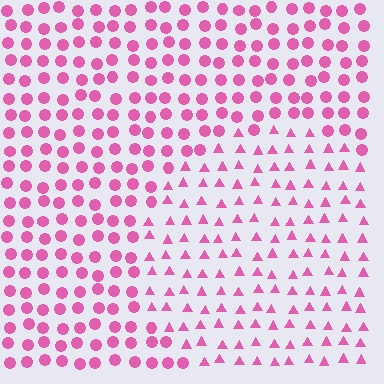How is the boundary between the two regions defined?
The boundary is defined by a change in element shape: triangles inside vs. circles outside. All elements share the same color and spacing.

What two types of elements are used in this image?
The image uses triangles inside the circle region and circles outside it.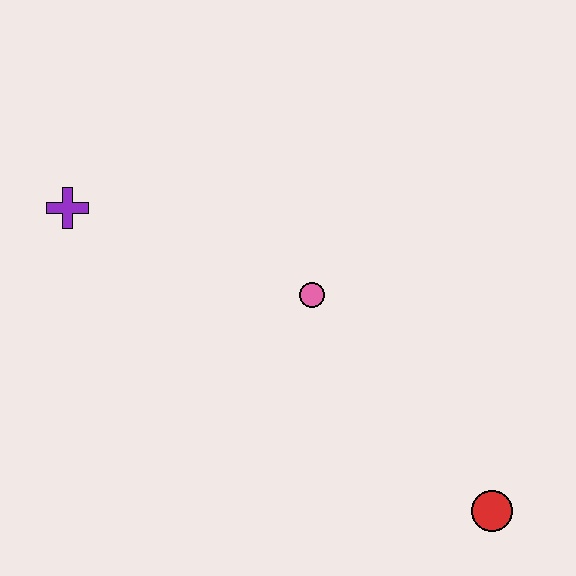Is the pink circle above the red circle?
Yes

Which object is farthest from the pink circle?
The red circle is farthest from the pink circle.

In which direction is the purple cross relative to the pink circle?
The purple cross is to the left of the pink circle.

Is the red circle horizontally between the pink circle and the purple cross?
No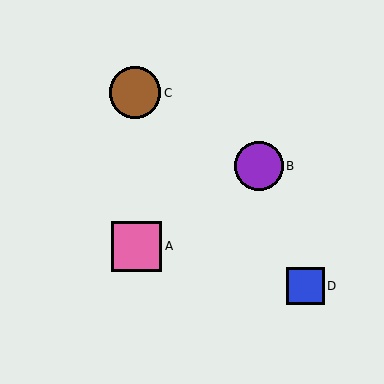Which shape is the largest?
The brown circle (labeled C) is the largest.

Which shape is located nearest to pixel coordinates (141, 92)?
The brown circle (labeled C) at (135, 93) is nearest to that location.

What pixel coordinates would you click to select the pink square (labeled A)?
Click at (137, 246) to select the pink square A.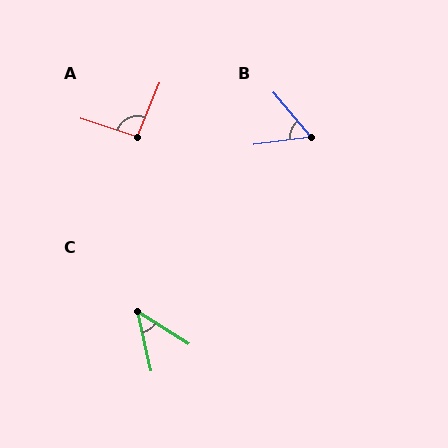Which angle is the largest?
A, at approximately 94 degrees.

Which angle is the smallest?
C, at approximately 44 degrees.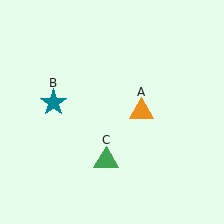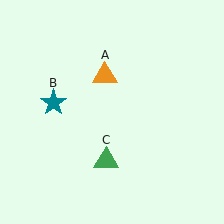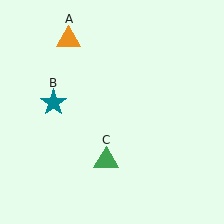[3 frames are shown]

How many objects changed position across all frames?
1 object changed position: orange triangle (object A).